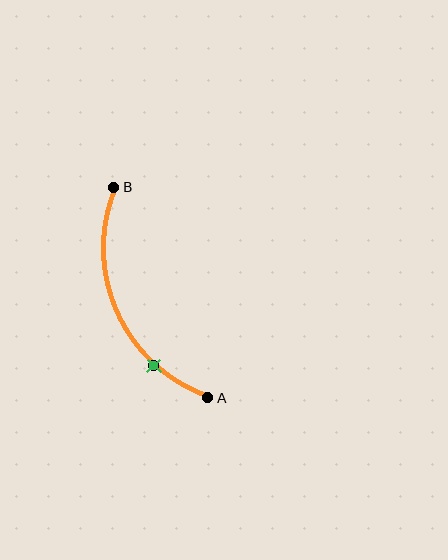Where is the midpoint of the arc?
The arc midpoint is the point on the curve farthest from the straight line joining A and B. It sits to the left of that line.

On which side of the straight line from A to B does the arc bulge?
The arc bulges to the left of the straight line connecting A and B.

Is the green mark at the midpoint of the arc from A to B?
No. The green mark lies on the arc but is closer to endpoint A. The arc midpoint would be at the point on the curve equidistant along the arc from both A and B.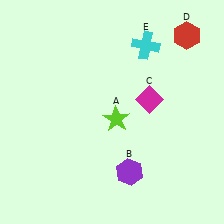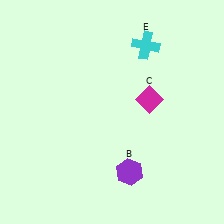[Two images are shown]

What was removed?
The lime star (A), the red hexagon (D) were removed in Image 2.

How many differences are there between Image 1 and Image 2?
There are 2 differences between the two images.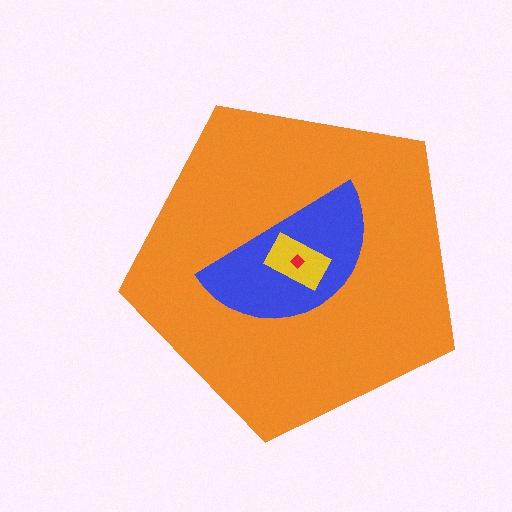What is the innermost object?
The red diamond.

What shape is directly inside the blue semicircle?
The yellow rectangle.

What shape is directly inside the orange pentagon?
The blue semicircle.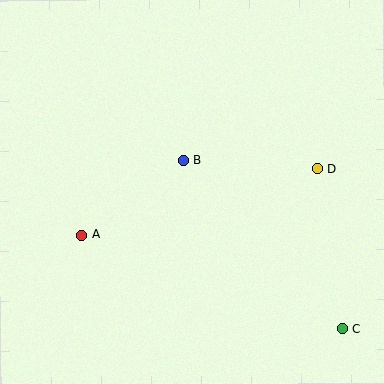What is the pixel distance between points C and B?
The distance between C and B is 232 pixels.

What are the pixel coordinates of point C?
Point C is at (342, 329).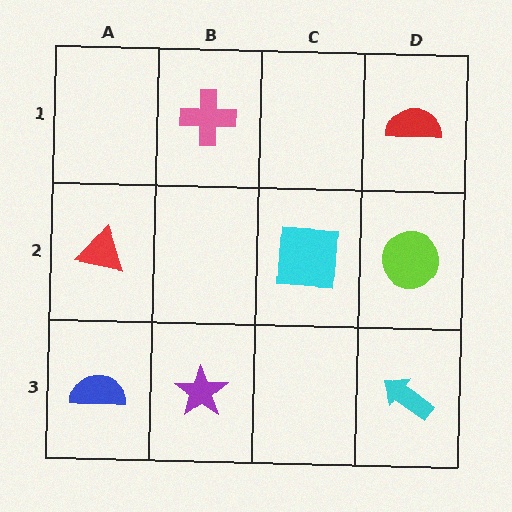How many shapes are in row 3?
3 shapes.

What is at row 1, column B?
A pink cross.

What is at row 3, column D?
A cyan arrow.